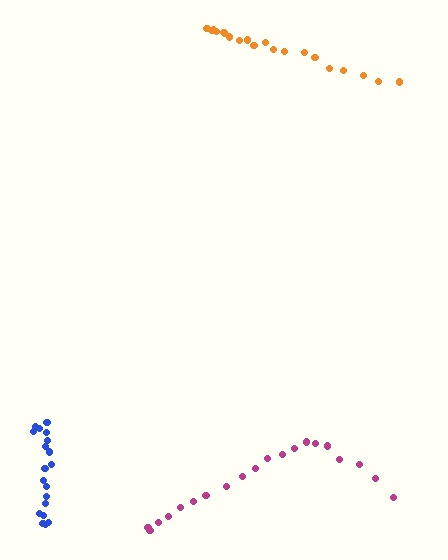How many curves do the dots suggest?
There are 3 distinct paths.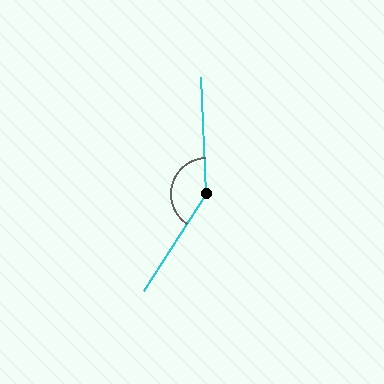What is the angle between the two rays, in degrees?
Approximately 144 degrees.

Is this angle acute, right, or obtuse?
It is obtuse.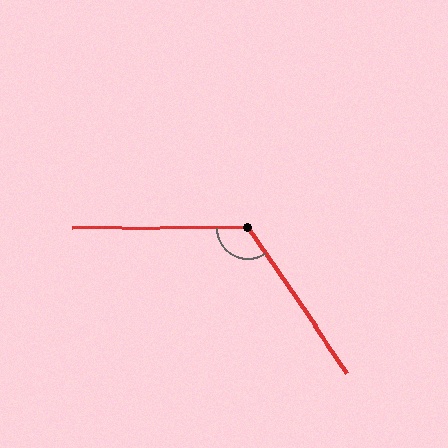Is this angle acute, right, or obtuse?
It is obtuse.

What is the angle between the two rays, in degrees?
Approximately 124 degrees.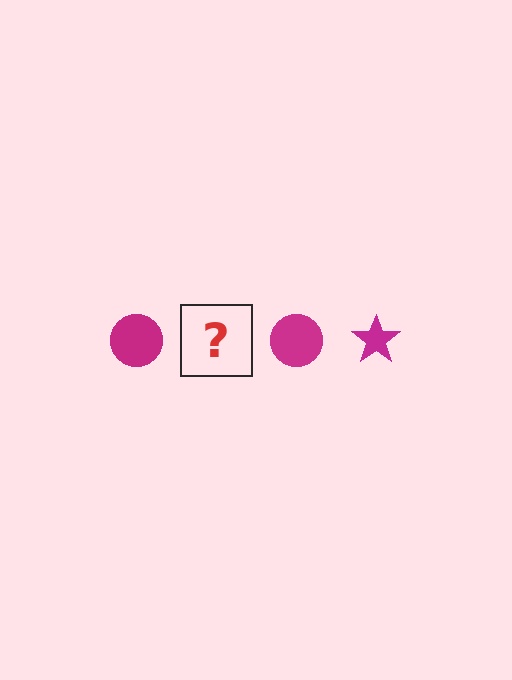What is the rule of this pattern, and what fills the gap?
The rule is that the pattern cycles through circle, star shapes in magenta. The gap should be filled with a magenta star.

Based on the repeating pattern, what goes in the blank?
The blank should be a magenta star.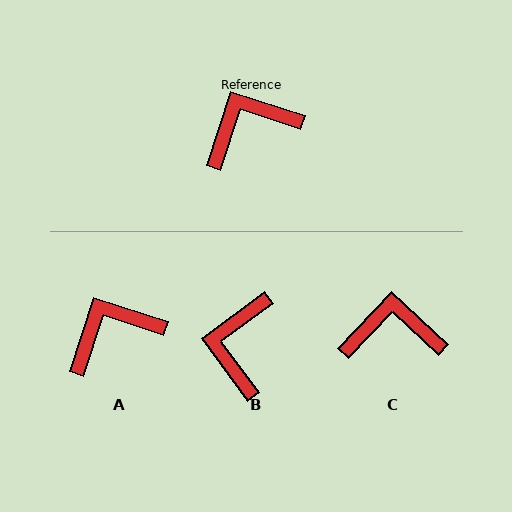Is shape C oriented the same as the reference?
No, it is off by about 25 degrees.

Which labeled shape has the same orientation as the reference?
A.